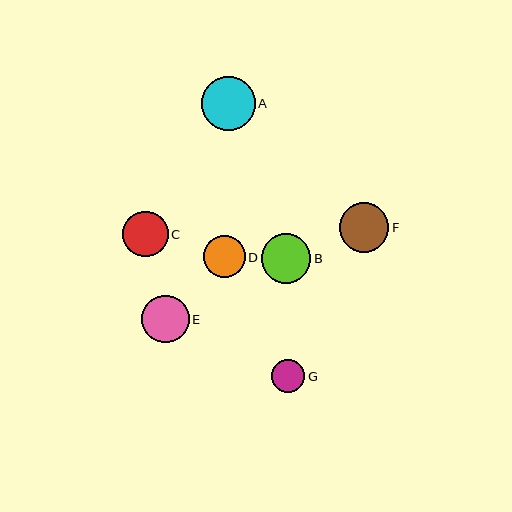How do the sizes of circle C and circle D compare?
Circle C and circle D are approximately the same size.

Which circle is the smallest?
Circle G is the smallest with a size of approximately 33 pixels.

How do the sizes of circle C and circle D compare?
Circle C and circle D are approximately the same size.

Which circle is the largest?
Circle A is the largest with a size of approximately 53 pixels.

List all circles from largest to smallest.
From largest to smallest: A, F, B, E, C, D, G.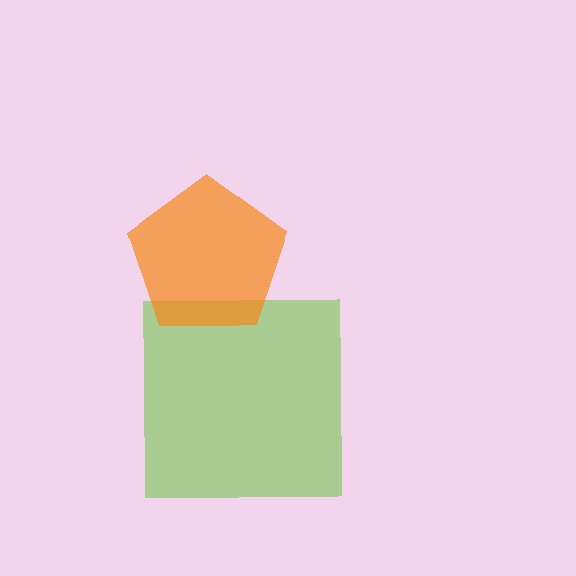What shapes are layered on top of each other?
The layered shapes are: a lime square, an orange pentagon.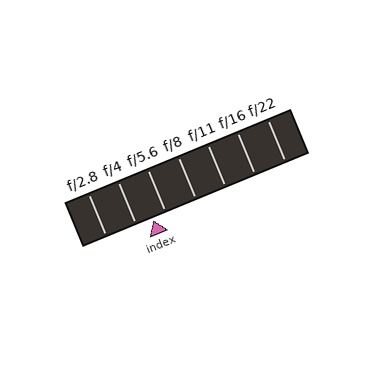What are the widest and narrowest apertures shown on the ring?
The widest aperture shown is f/2.8 and the narrowest is f/22.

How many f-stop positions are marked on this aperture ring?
There are 7 f-stop positions marked.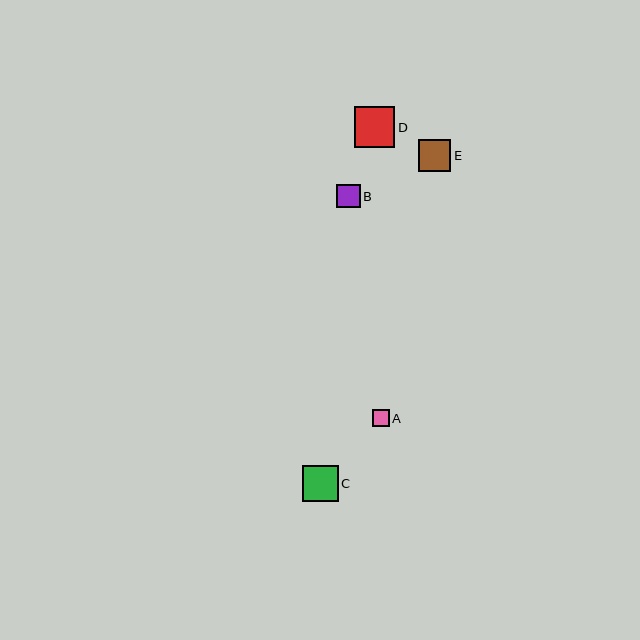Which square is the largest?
Square D is the largest with a size of approximately 41 pixels.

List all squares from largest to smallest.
From largest to smallest: D, C, E, B, A.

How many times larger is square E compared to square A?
Square E is approximately 1.9 times the size of square A.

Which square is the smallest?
Square A is the smallest with a size of approximately 17 pixels.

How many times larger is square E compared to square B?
Square E is approximately 1.4 times the size of square B.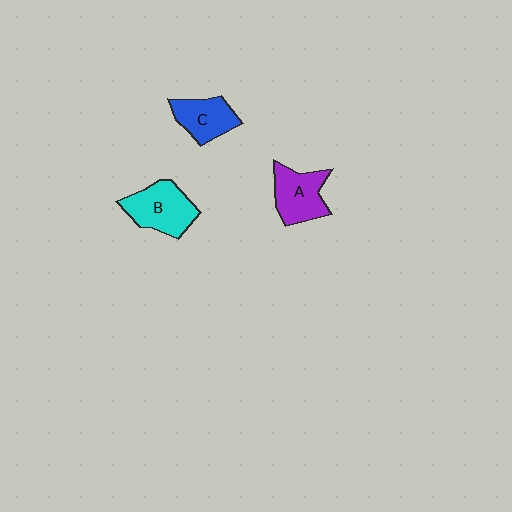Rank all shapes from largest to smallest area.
From largest to smallest: B (cyan), A (purple), C (blue).